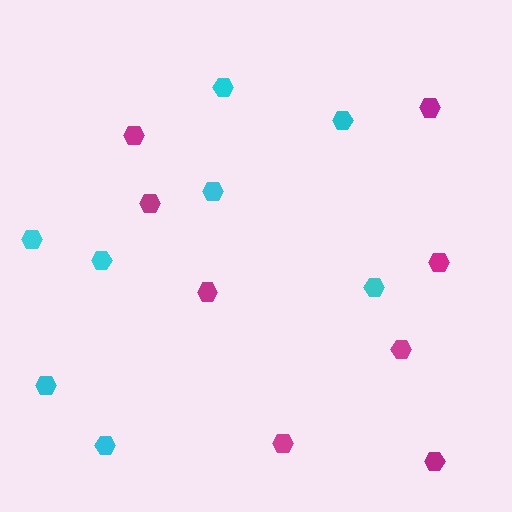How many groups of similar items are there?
There are 2 groups: one group of magenta hexagons (8) and one group of cyan hexagons (8).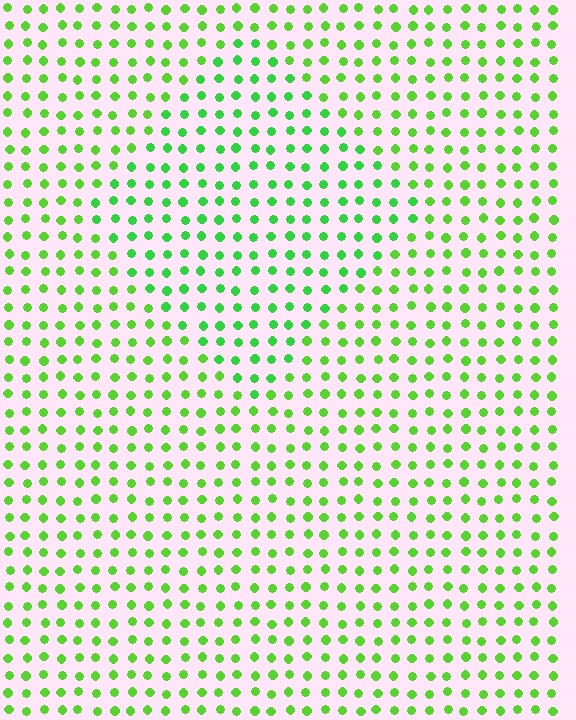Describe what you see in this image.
The image is filled with small lime elements in a uniform arrangement. A diamond-shaped region is visible where the elements are tinted to a slightly different hue, forming a subtle color boundary.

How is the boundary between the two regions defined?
The boundary is defined purely by a slight shift in hue (about 20 degrees). Spacing, size, and orientation are identical on both sides.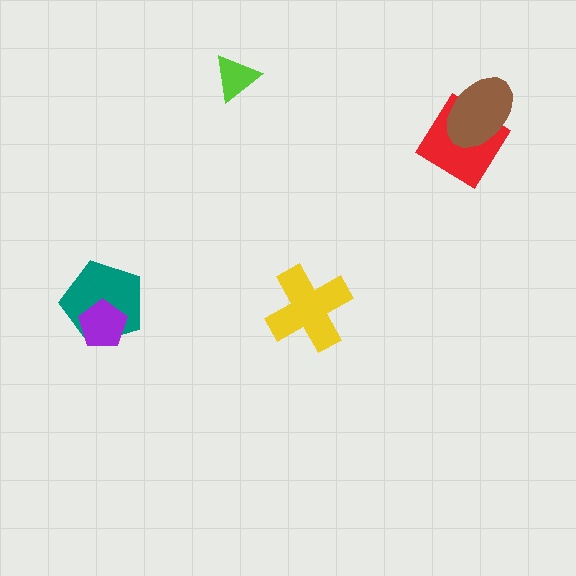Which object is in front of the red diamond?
The brown ellipse is in front of the red diamond.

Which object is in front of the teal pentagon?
The purple pentagon is in front of the teal pentagon.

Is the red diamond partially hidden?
Yes, it is partially covered by another shape.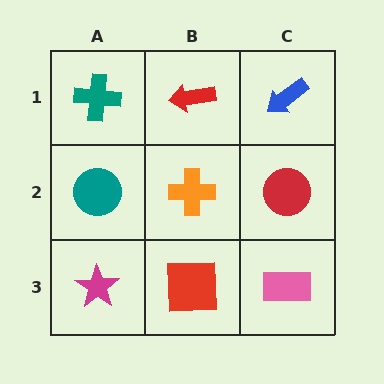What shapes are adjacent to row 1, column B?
An orange cross (row 2, column B), a teal cross (row 1, column A), a blue arrow (row 1, column C).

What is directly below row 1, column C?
A red circle.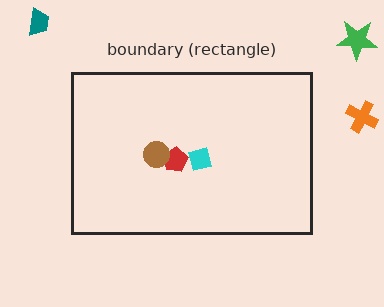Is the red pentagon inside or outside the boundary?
Inside.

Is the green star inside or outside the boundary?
Outside.